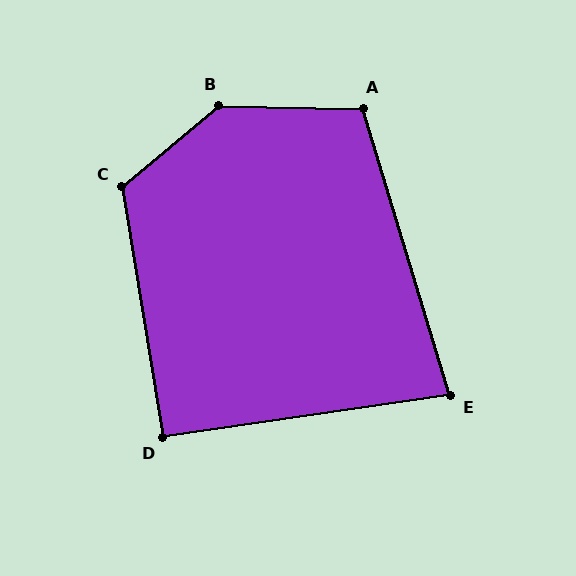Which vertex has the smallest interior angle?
E, at approximately 81 degrees.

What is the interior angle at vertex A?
Approximately 108 degrees (obtuse).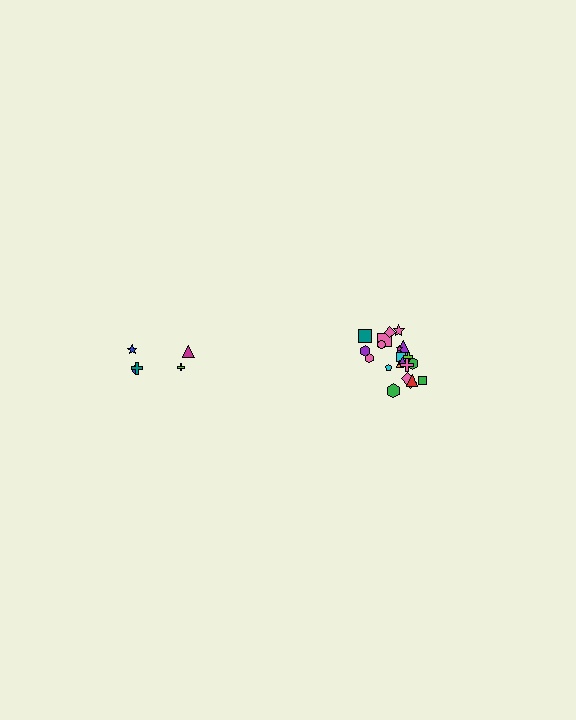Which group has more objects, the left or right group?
The right group.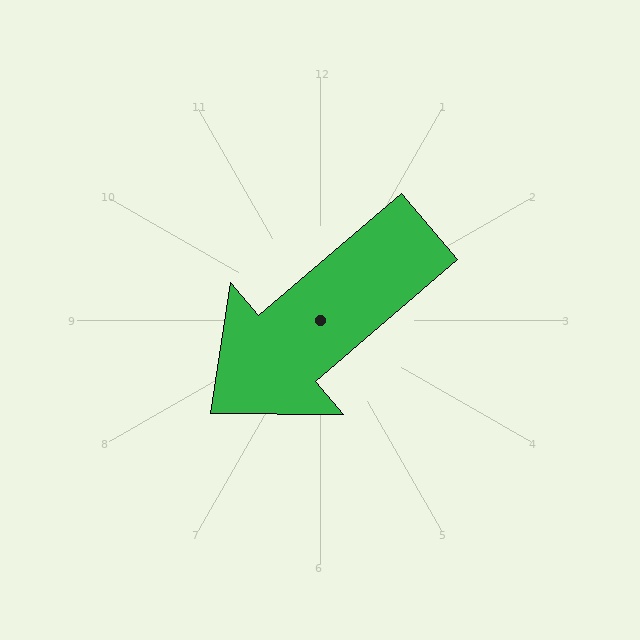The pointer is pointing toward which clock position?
Roughly 8 o'clock.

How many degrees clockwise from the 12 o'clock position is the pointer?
Approximately 230 degrees.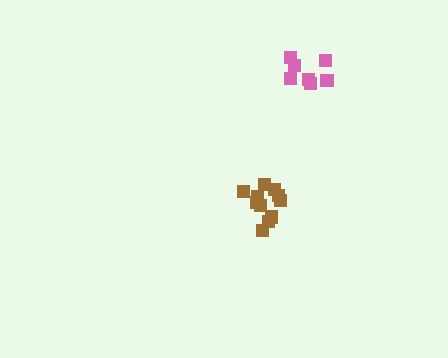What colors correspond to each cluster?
The clusters are colored: pink, brown.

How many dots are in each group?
Group 1: 7 dots, Group 2: 11 dots (18 total).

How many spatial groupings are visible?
There are 2 spatial groupings.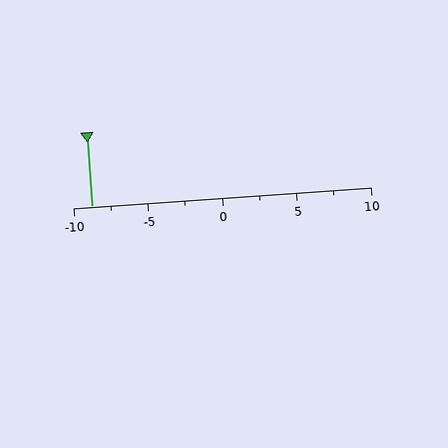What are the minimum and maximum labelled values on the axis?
The axis runs from -10 to 10.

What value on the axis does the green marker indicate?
The marker indicates approximately -8.8.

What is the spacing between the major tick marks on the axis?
The major ticks are spaced 5 apart.